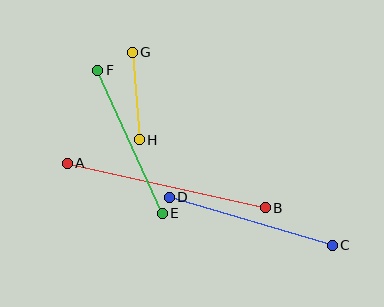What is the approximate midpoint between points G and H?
The midpoint is at approximately (136, 96) pixels.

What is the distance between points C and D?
The distance is approximately 170 pixels.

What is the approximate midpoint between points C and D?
The midpoint is at approximately (251, 221) pixels.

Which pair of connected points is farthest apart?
Points A and B are farthest apart.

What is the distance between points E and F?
The distance is approximately 157 pixels.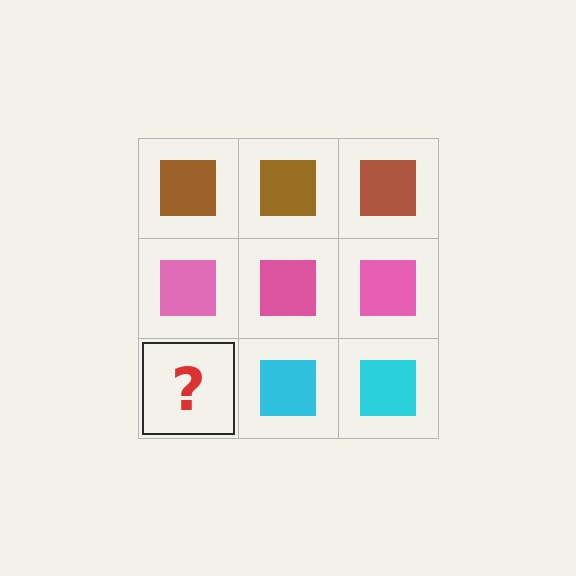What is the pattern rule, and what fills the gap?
The rule is that each row has a consistent color. The gap should be filled with a cyan square.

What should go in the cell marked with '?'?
The missing cell should contain a cyan square.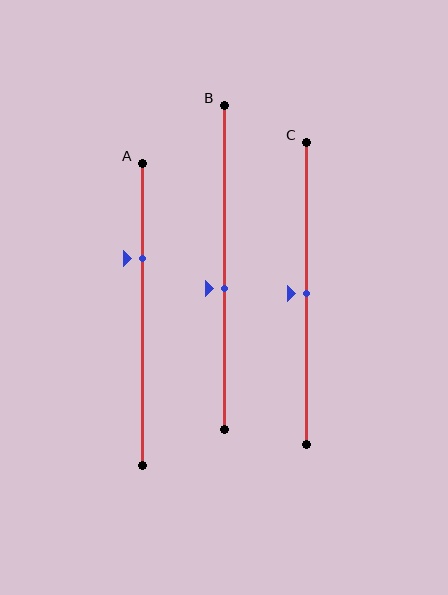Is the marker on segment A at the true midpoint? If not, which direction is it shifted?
No, the marker on segment A is shifted upward by about 19% of the segment length.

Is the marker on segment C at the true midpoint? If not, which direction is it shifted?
Yes, the marker on segment C is at the true midpoint.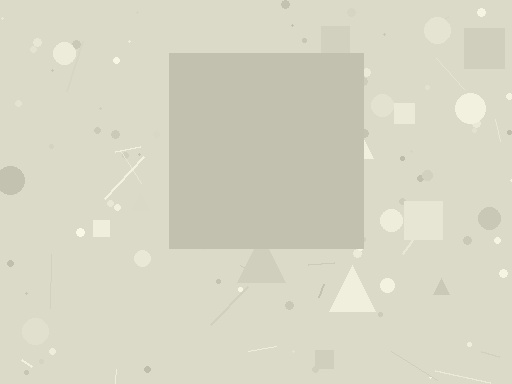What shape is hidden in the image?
A square is hidden in the image.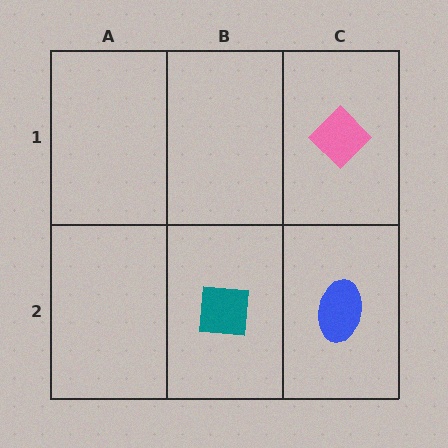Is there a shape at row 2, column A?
No, that cell is empty.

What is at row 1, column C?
A pink diamond.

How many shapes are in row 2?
2 shapes.